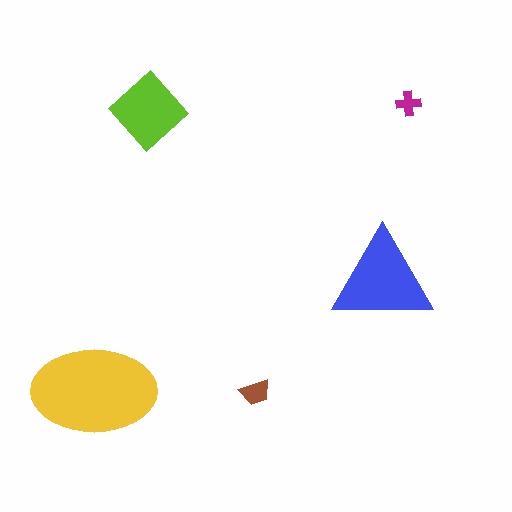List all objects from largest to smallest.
The yellow ellipse, the blue triangle, the lime diamond, the brown trapezoid, the magenta cross.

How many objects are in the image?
There are 5 objects in the image.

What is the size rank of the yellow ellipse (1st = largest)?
1st.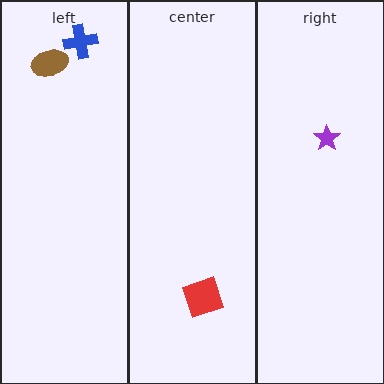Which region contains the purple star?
The right region.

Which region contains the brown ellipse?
The left region.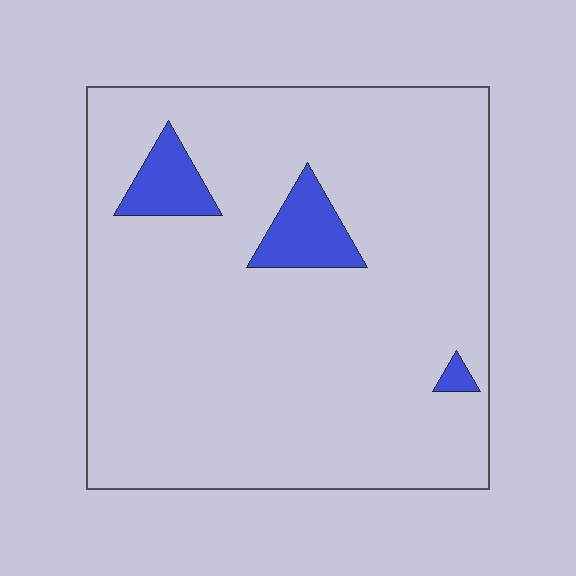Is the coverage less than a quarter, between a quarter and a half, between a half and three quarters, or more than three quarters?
Less than a quarter.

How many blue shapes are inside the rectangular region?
3.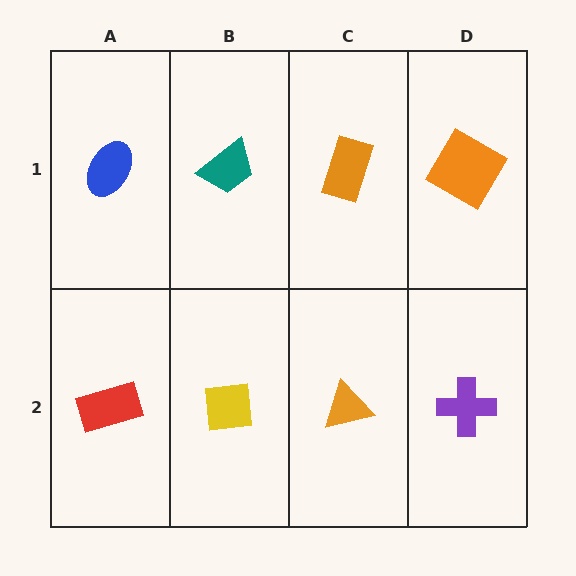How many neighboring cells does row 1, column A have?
2.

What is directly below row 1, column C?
An orange triangle.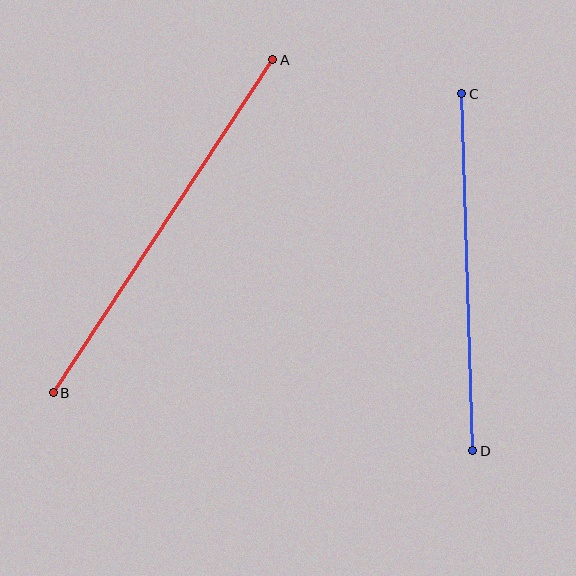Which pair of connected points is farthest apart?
Points A and B are farthest apart.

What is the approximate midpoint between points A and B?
The midpoint is at approximately (163, 226) pixels.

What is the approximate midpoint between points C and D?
The midpoint is at approximately (467, 272) pixels.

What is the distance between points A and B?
The distance is approximately 399 pixels.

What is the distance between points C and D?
The distance is approximately 357 pixels.